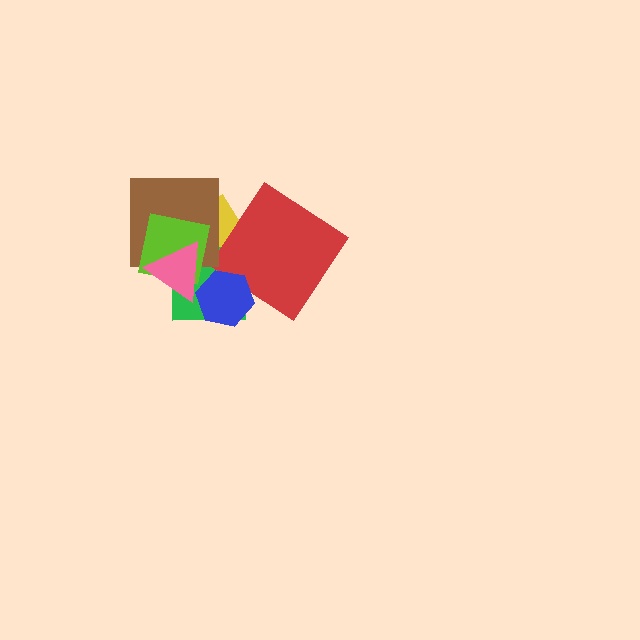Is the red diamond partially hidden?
Yes, it is partially covered by another shape.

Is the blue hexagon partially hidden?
Yes, it is partially covered by another shape.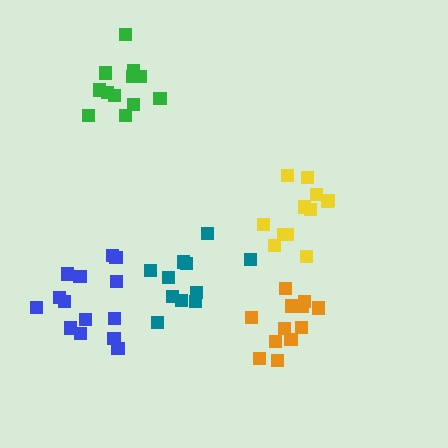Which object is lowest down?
The orange cluster is bottommost.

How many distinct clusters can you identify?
There are 5 distinct clusters.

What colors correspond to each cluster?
The clusters are colored: green, teal, orange, blue, yellow.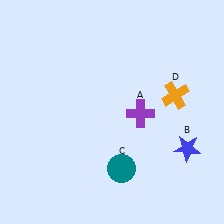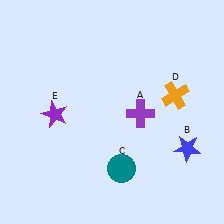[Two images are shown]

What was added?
A purple star (E) was added in Image 2.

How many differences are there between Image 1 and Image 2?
There is 1 difference between the two images.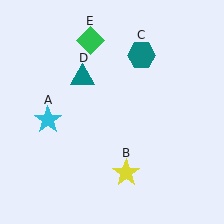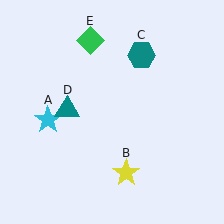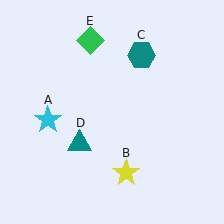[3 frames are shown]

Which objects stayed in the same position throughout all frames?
Cyan star (object A) and yellow star (object B) and teal hexagon (object C) and green diamond (object E) remained stationary.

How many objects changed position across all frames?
1 object changed position: teal triangle (object D).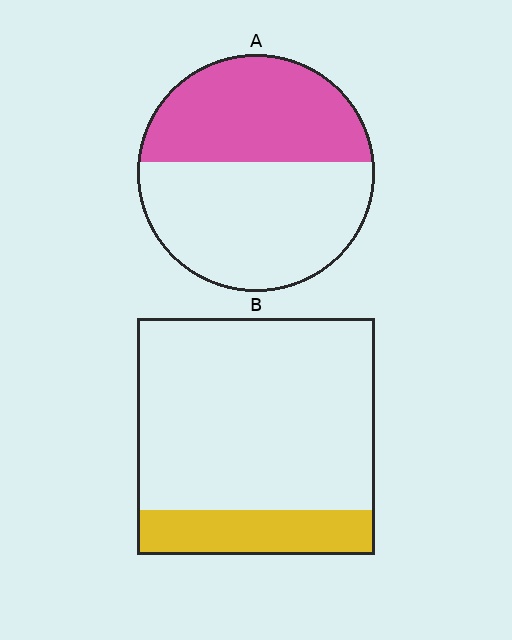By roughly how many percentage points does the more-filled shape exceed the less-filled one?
By roughly 25 percentage points (A over B).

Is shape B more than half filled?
No.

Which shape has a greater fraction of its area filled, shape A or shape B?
Shape A.